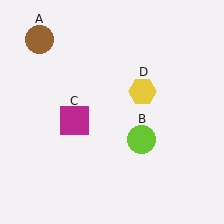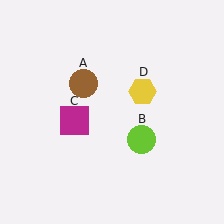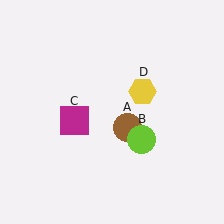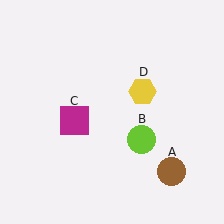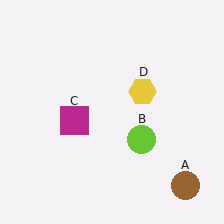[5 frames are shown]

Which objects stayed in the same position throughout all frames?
Lime circle (object B) and magenta square (object C) and yellow hexagon (object D) remained stationary.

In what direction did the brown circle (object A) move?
The brown circle (object A) moved down and to the right.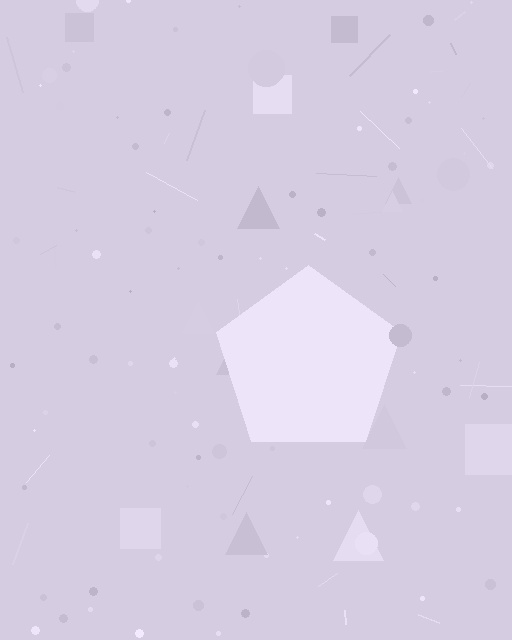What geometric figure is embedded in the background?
A pentagon is embedded in the background.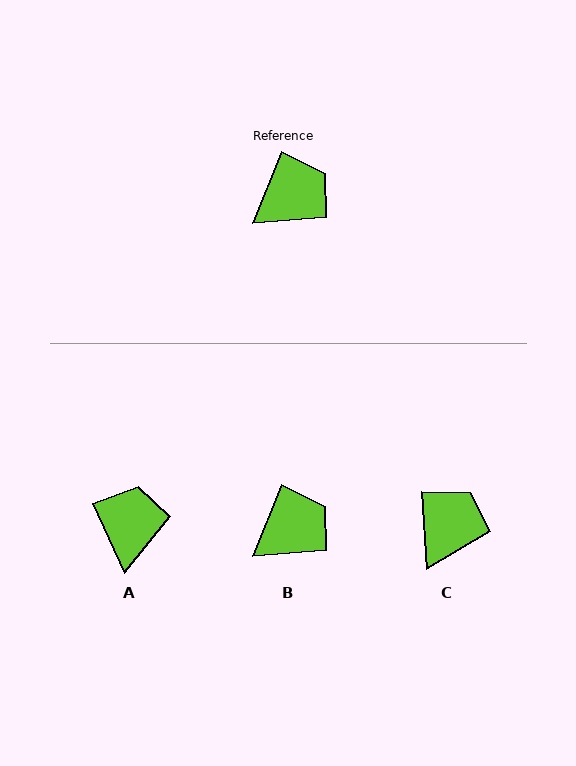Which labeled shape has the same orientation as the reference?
B.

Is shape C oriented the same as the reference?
No, it is off by about 26 degrees.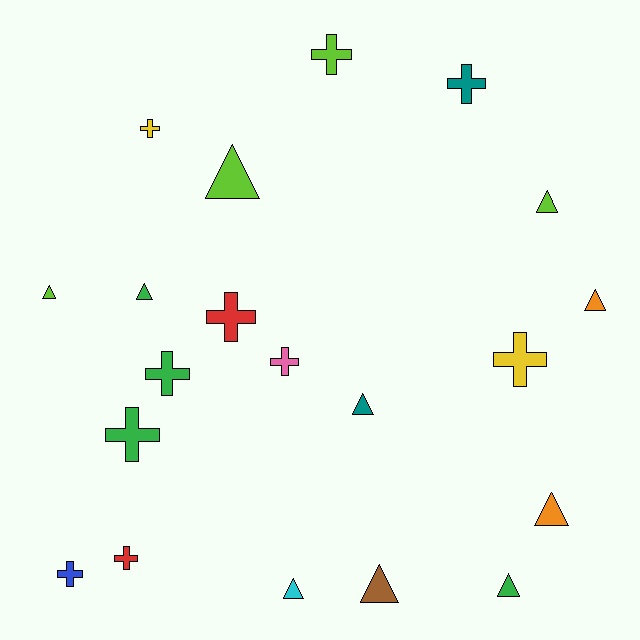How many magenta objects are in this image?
There are no magenta objects.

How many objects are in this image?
There are 20 objects.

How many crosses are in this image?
There are 10 crosses.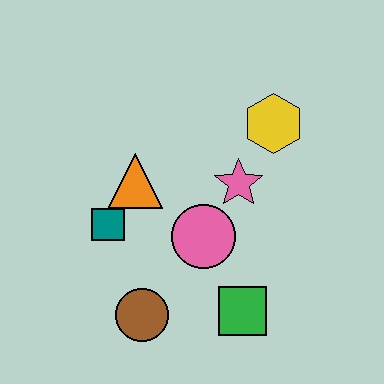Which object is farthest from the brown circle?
The yellow hexagon is farthest from the brown circle.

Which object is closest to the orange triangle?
The teal square is closest to the orange triangle.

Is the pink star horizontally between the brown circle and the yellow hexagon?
Yes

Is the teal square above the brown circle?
Yes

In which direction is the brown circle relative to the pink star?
The brown circle is below the pink star.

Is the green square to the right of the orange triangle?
Yes